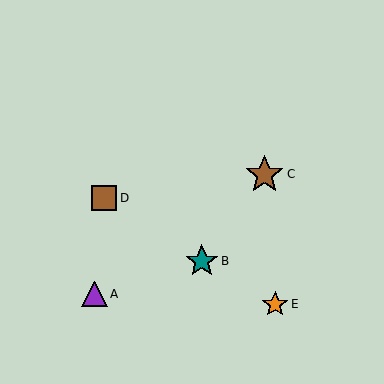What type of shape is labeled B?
Shape B is a teal star.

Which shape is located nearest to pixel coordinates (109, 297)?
The purple triangle (labeled A) at (94, 294) is nearest to that location.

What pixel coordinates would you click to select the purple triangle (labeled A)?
Click at (94, 294) to select the purple triangle A.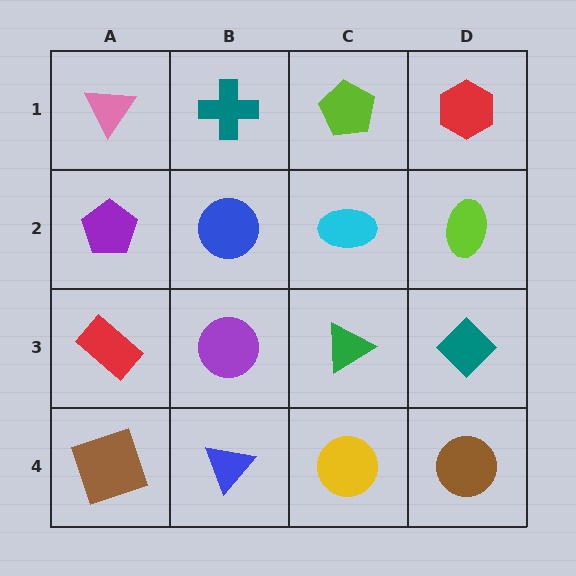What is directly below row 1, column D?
A lime ellipse.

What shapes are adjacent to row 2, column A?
A pink triangle (row 1, column A), a red rectangle (row 3, column A), a blue circle (row 2, column B).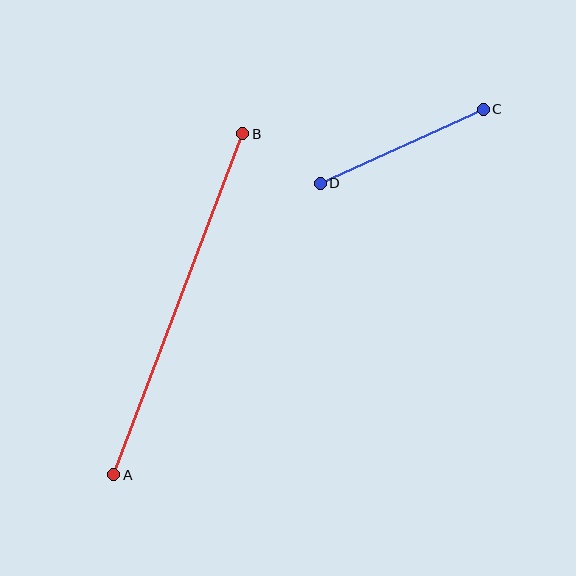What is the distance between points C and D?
The distance is approximately 179 pixels.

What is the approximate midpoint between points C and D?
The midpoint is at approximately (402, 146) pixels.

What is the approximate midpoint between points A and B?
The midpoint is at approximately (178, 304) pixels.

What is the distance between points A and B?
The distance is approximately 365 pixels.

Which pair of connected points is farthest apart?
Points A and B are farthest apart.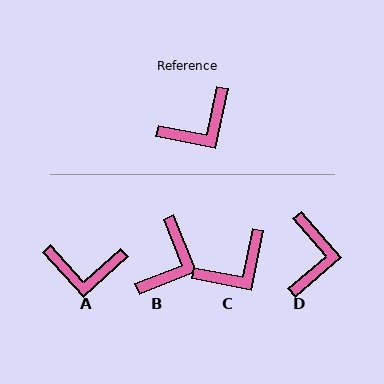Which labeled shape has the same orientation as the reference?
C.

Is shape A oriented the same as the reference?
No, it is off by about 37 degrees.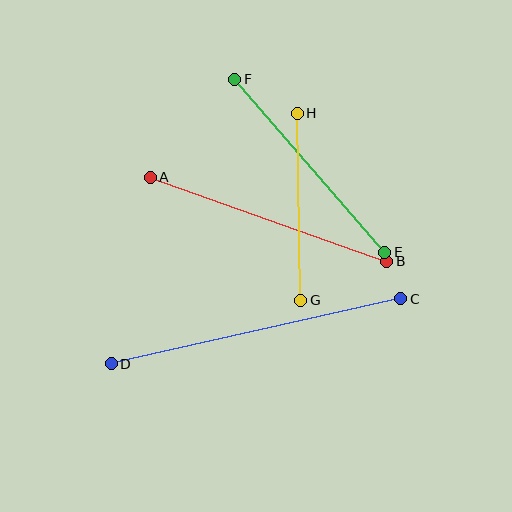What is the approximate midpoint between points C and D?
The midpoint is at approximately (256, 331) pixels.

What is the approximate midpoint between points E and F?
The midpoint is at approximately (310, 166) pixels.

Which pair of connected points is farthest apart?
Points C and D are farthest apart.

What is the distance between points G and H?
The distance is approximately 187 pixels.